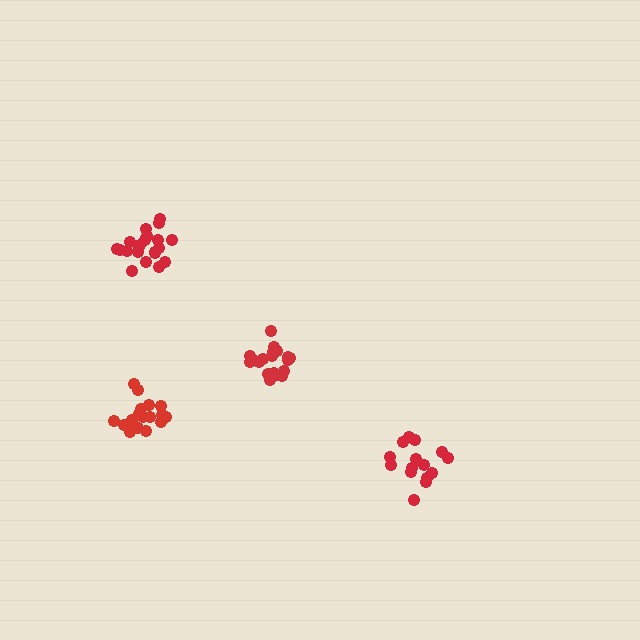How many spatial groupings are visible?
There are 4 spatial groupings.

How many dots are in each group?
Group 1: 16 dots, Group 2: 19 dots, Group 3: 20 dots, Group 4: 18 dots (73 total).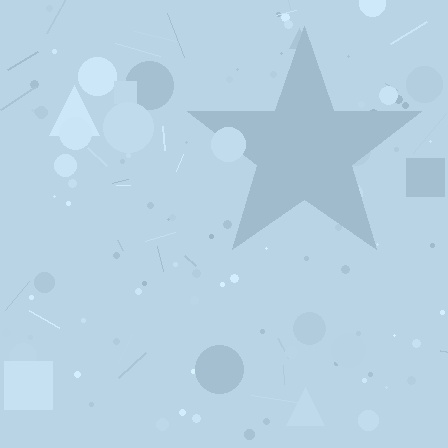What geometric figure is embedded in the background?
A star is embedded in the background.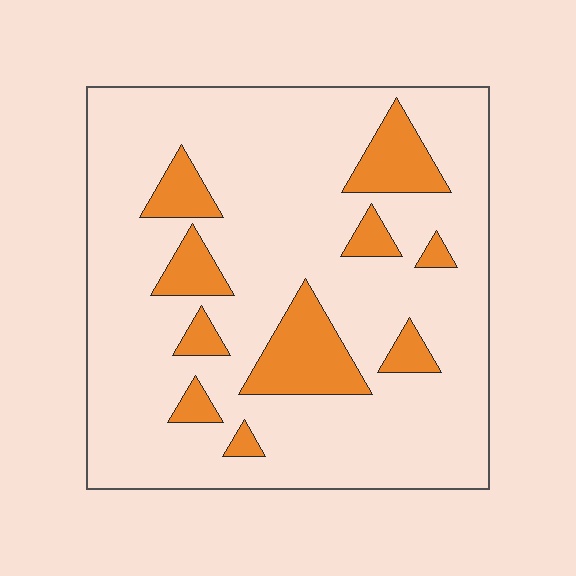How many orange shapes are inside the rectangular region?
10.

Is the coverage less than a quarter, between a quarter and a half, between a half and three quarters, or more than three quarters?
Less than a quarter.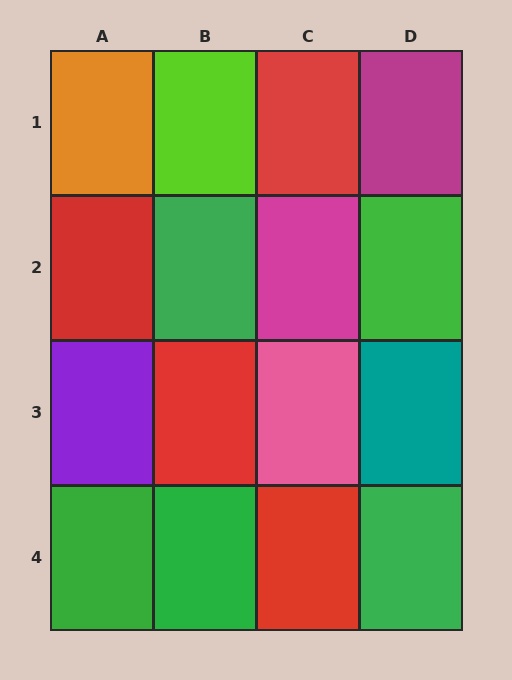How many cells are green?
5 cells are green.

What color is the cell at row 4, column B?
Green.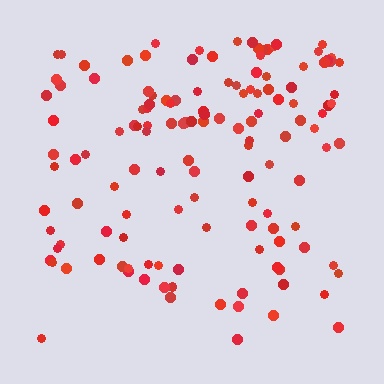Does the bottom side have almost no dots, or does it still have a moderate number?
Still a moderate number, just noticeably fewer than the top.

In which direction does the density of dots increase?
From bottom to top, with the top side densest.